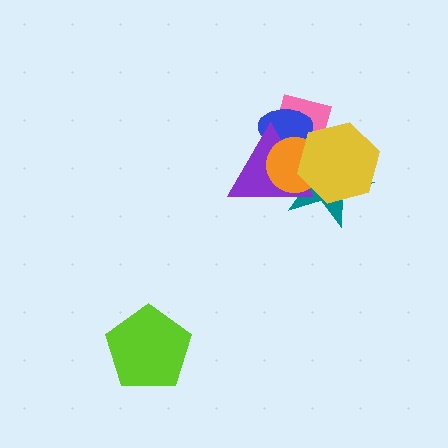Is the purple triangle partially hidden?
Yes, it is partially covered by another shape.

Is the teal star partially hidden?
Yes, it is partially covered by another shape.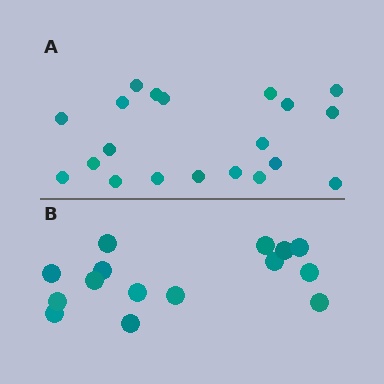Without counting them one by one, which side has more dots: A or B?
Region A (the top region) has more dots.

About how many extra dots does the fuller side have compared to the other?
Region A has about 5 more dots than region B.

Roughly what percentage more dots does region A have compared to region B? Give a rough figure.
About 35% more.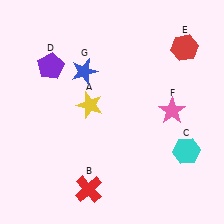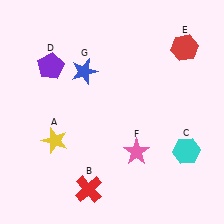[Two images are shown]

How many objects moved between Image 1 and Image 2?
2 objects moved between the two images.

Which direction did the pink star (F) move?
The pink star (F) moved down.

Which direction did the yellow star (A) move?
The yellow star (A) moved down.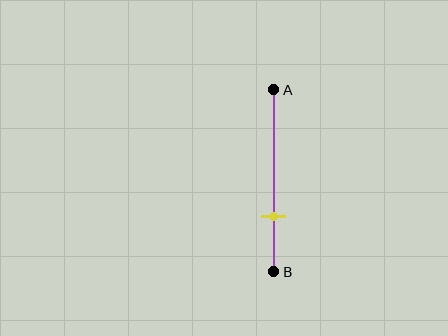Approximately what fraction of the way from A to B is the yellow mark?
The yellow mark is approximately 70% of the way from A to B.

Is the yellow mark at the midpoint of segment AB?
No, the mark is at about 70% from A, not at the 50% midpoint.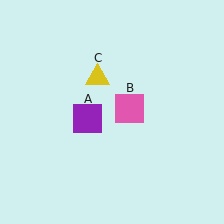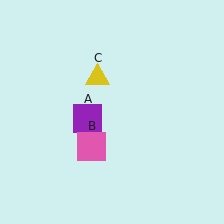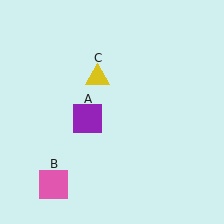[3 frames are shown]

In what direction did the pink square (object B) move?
The pink square (object B) moved down and to the left.